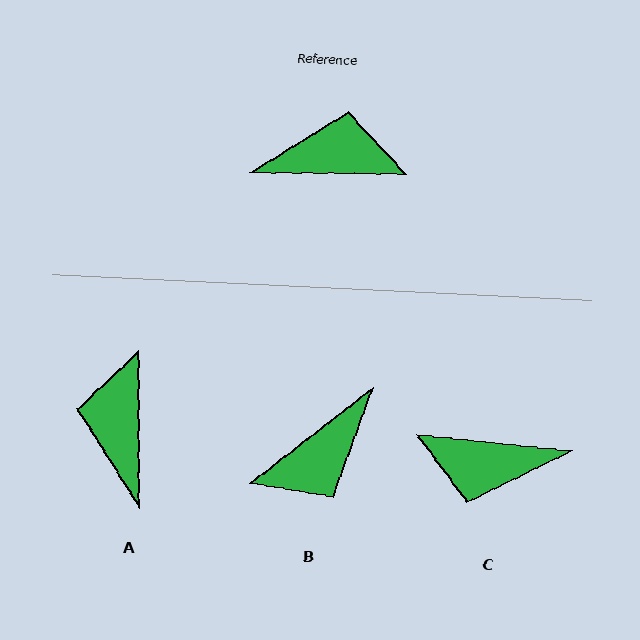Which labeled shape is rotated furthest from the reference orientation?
C, about 175 degrees away.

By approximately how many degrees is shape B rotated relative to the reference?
Approximately 141 degrees clockwise.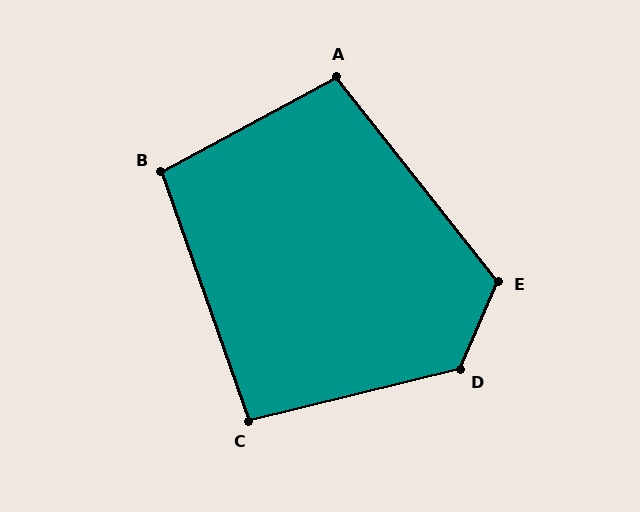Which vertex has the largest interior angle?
D, at approximately 127 degrees.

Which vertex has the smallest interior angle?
C, at approximately 95 degrees.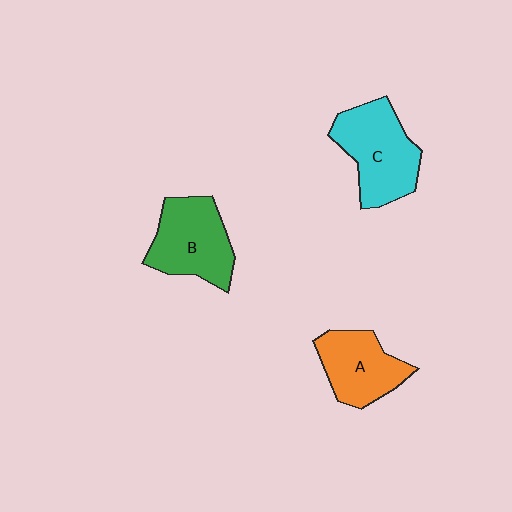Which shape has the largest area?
Shape C (cyan).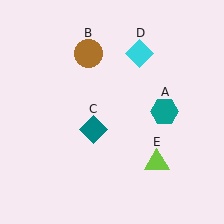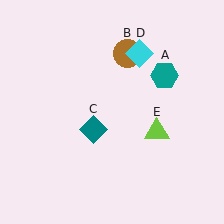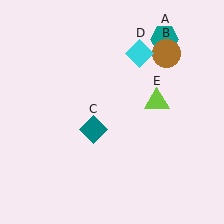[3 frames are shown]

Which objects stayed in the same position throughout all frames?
Teal diamond (object C) and cyan diamond (object D) remained stationary.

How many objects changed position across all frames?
3 objects changed position: teal hexagon (object A), brown circle (object B), lime triangle (object E).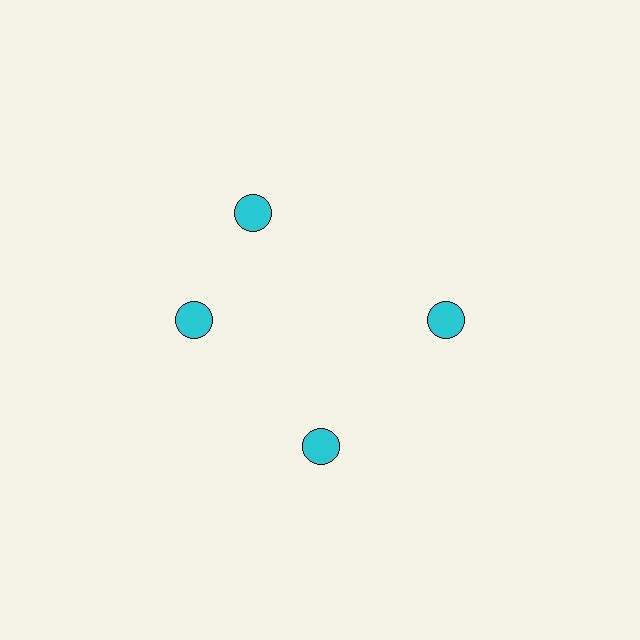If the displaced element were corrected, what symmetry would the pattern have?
It would have 4-fold rotational symmetry — the pattern would map onto itself every 90 degrees.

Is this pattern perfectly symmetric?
No. The 4 cyan circles are arranged in a ring, but one element near the 12 o'clock position is rotated out of alignment along the ring, breaking the 4-fold rotational symmetry.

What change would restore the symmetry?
The symmetry would be restored by rotating it back into even spacing with its neighbors so that all 4 circles sit at equal angles and equal distance from the center.